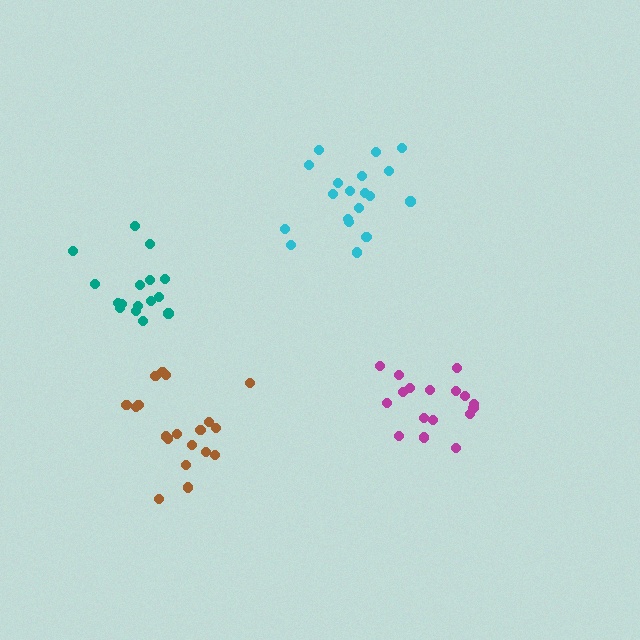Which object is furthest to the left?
The teal cluster is leftmost.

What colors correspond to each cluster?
The clusters are colored: magenta, brown, teal, cyan.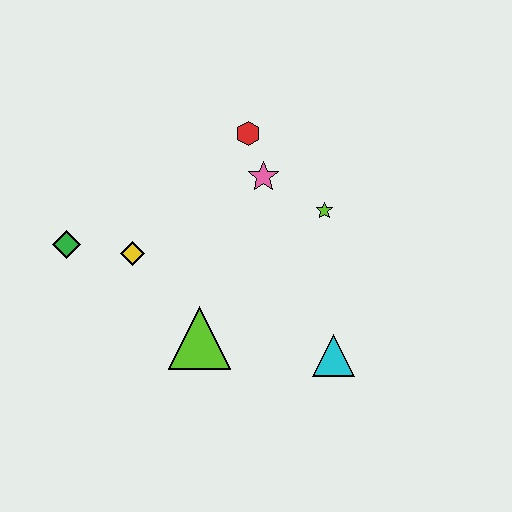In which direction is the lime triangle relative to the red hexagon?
The lime triangle is below the red hexagon.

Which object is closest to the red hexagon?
The pink star is closest to the red hexagon.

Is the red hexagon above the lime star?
Yes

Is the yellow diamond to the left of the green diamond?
No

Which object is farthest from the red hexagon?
The cyan triangle is farthest from the red hexagon.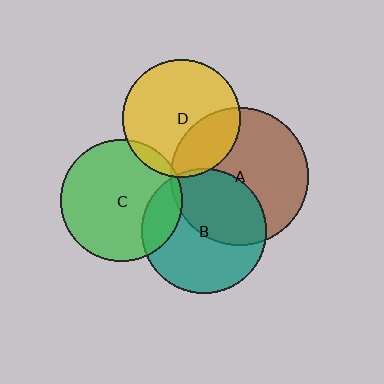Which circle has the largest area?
Circle A (brown).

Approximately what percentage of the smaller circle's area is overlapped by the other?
Approximately 30%.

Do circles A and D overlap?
Yes.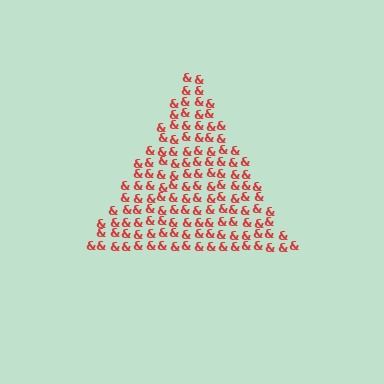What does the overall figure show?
The overall figure shows a triangle.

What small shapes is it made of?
It is made of small ampersands.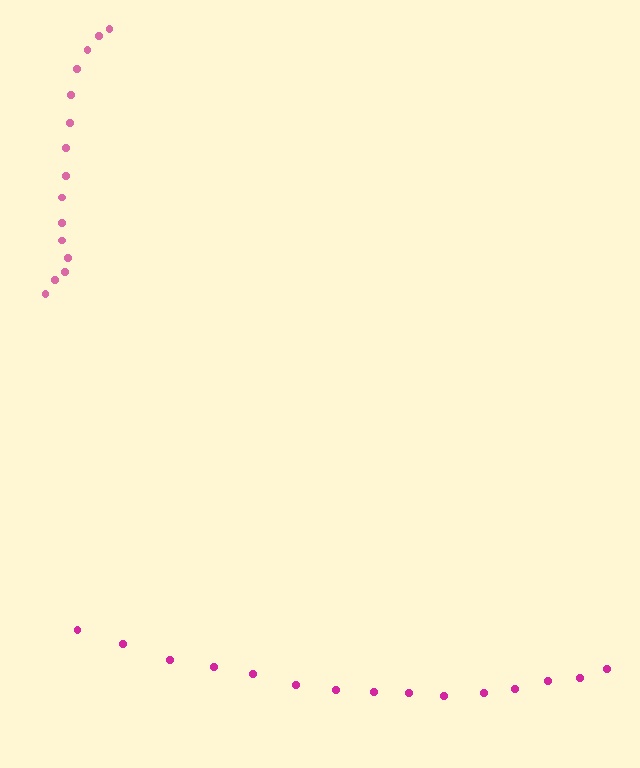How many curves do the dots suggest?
There are 2 distinct paths.